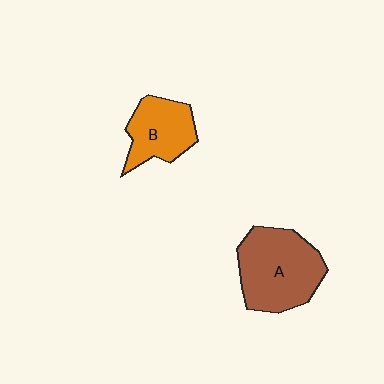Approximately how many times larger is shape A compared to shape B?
Approximately 1.5 times.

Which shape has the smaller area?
Shape B (orange).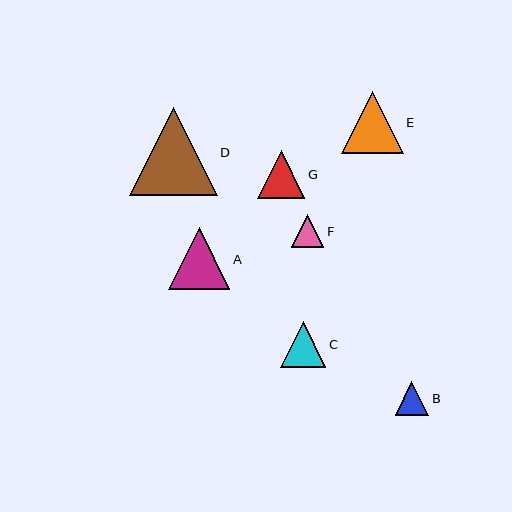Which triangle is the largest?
Triangle D is the largest with a size of approximately 88 pixels.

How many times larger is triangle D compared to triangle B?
Triangle D is approximately 2.6 times the size of triangle B.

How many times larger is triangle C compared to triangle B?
Triangle C is approximately 1.3 times the size of triangle B.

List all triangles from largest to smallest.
From largest to smallest: D, E, A, G, C, B, F.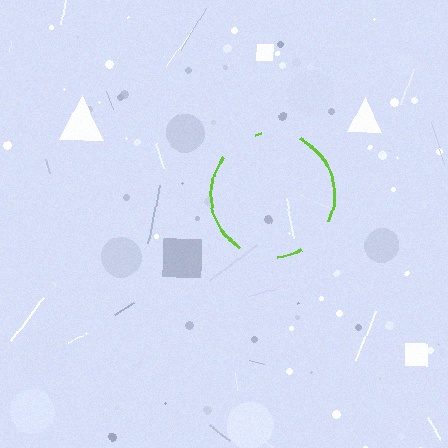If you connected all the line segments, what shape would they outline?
They would outline a circle.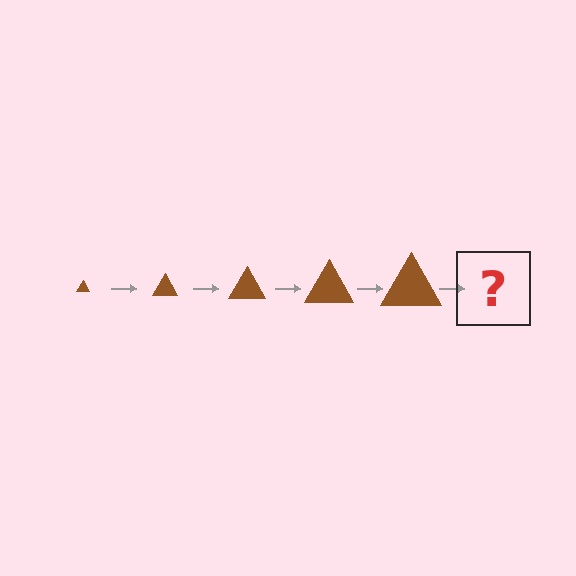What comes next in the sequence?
The next element should be a brown triangle, larger than the previous one.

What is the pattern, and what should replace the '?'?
The pattern is that the triangle gets progressively larger each step. The '?' should be a brown triangle, larger than the previous one.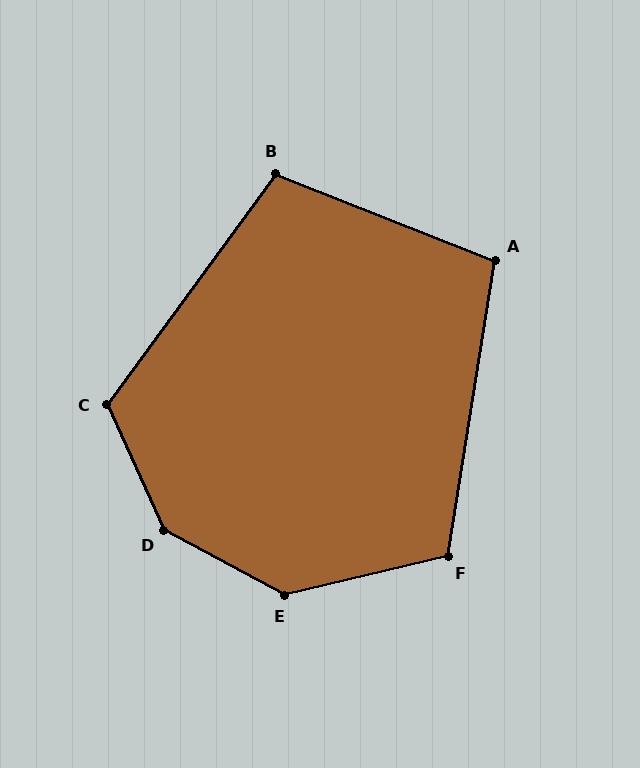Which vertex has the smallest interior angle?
A, at approximately 102 degrees.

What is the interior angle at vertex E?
Approximately 138 degrees (obtuse).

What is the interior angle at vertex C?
Approximately 119 degrees (obtuse).